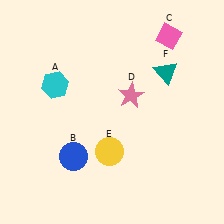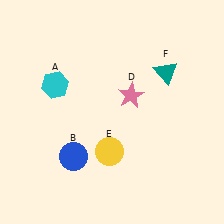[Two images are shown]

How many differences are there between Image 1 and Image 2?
There is 1 difference between the two images.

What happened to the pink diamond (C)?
The pink diamond (C) was removed in Image 2. It was in the top-right area of Image 1.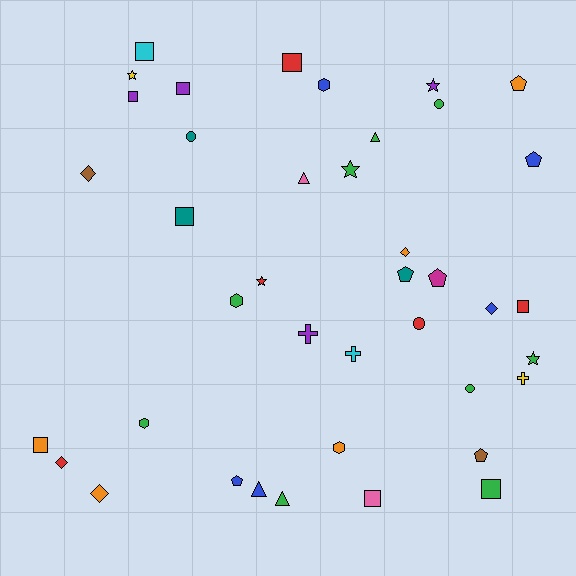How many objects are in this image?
There are 40 objects.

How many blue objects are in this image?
There are 5 blue objects.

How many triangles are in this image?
There are 4 triangles.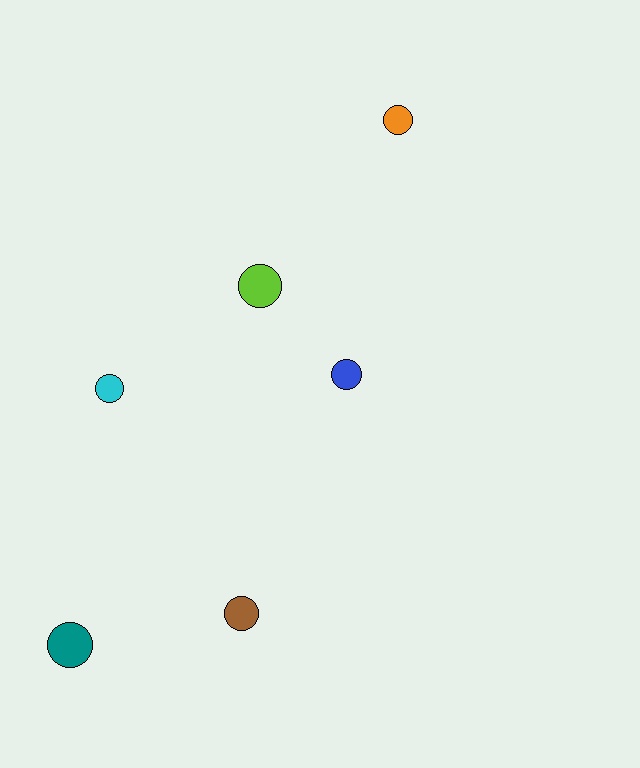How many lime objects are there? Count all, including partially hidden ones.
There is 1 lime object.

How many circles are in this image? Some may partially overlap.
There are 6 circles.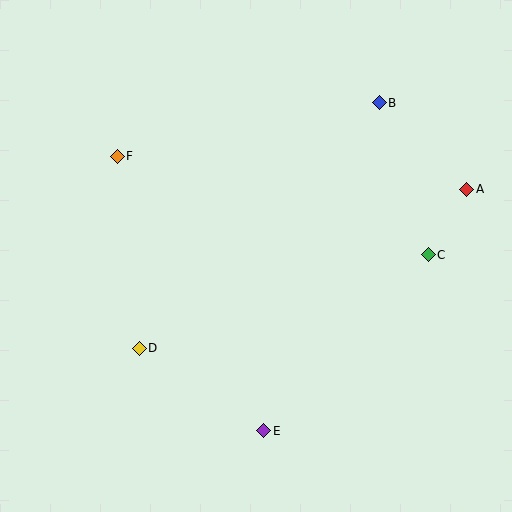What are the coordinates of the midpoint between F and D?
The midpoint between F and D is at (128, 252).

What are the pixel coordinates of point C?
Point C is at (428, 255).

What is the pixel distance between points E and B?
The distance between E and B is 348 pixels.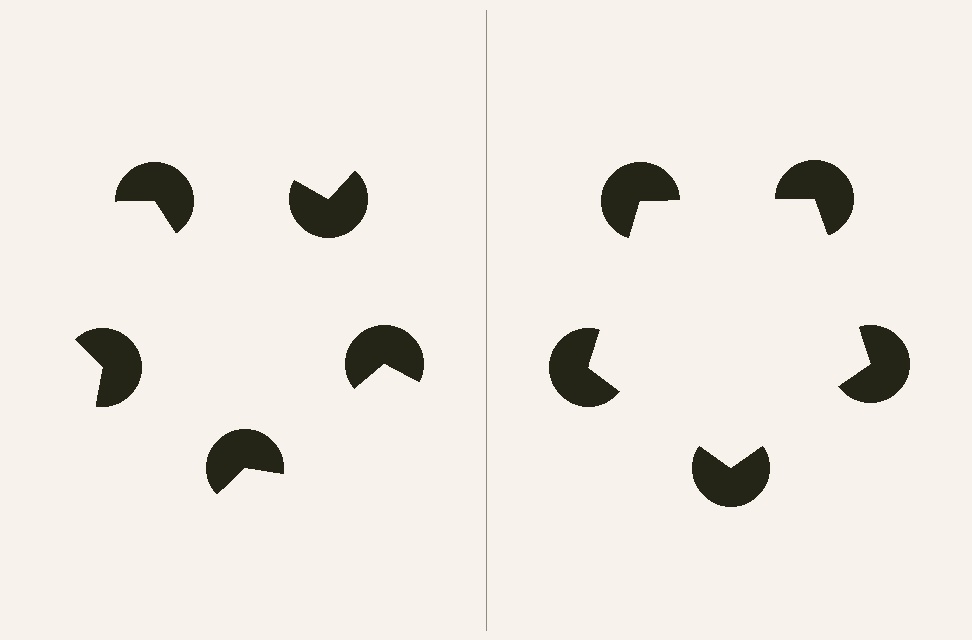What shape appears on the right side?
An illusory pentagon.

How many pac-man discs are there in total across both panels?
10 — 5 on each side.